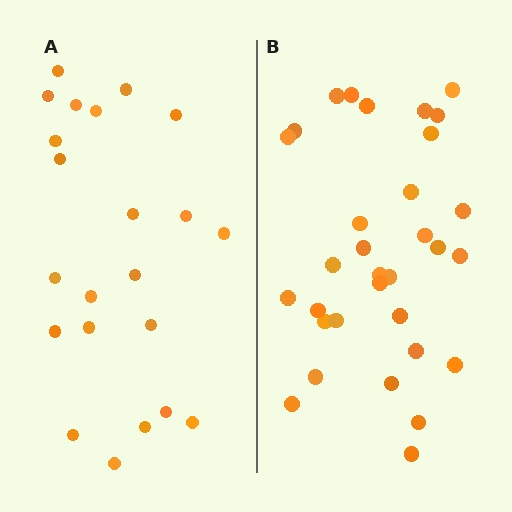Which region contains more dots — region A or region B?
Region B (the right region) has more dots.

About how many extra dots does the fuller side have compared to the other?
Region B has roughly 10 or so more dots than region A.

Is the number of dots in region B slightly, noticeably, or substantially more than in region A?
Region B has substantially more. The ratio is roughly 1.5 to 1.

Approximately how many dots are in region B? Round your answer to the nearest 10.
About 30 dots. (The exact count is 32, which rounds to 30.)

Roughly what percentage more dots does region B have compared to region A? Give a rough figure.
About 45% more.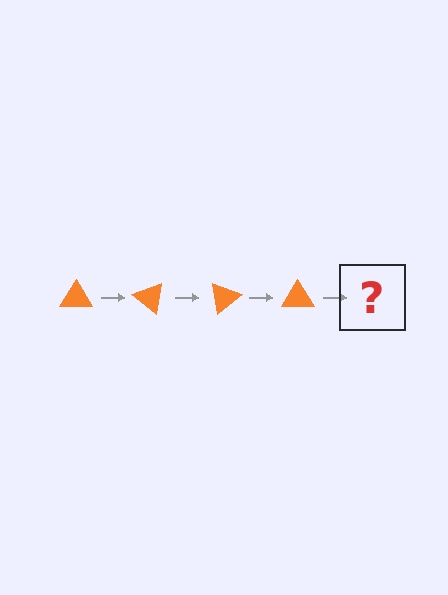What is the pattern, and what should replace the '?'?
The pattern is that the triangle rotates 40 degrees each step. The '?' should be an orange triangle rotated 160 degrees.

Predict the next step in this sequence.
The next step is an orange triangle rotated 160 degrees.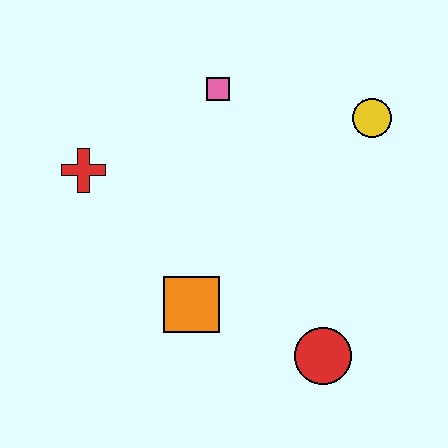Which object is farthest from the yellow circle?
The red cross is farthest from the yellow circle.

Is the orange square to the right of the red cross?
Yes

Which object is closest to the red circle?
The orange square is closest to the red circle.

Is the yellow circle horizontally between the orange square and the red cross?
No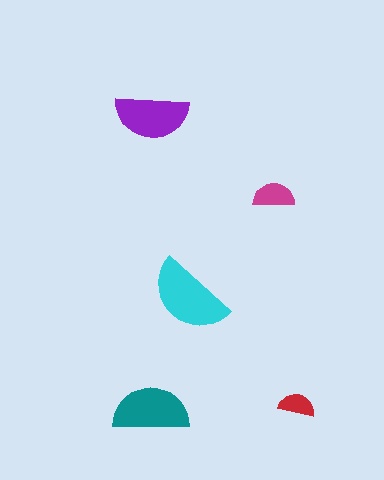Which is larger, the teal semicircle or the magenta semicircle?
The teal one.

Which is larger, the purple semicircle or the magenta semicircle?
The purple one.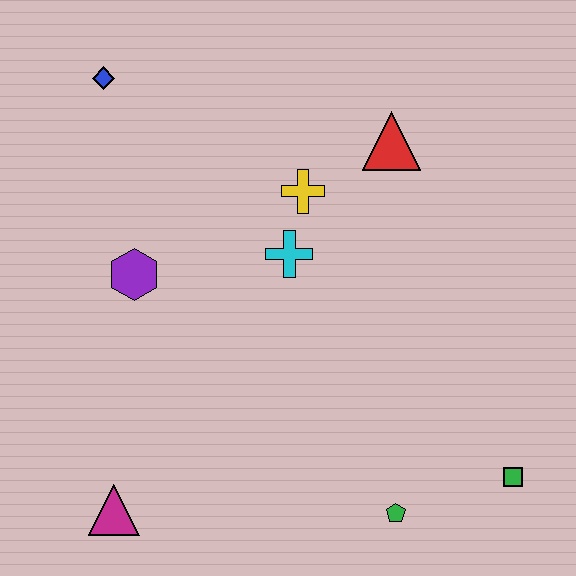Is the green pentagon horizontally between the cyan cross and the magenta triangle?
No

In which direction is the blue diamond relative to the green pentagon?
The blue diamond is above the green pentagon.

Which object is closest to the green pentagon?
The green square is closest to the green pentagon.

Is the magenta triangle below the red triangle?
Yes